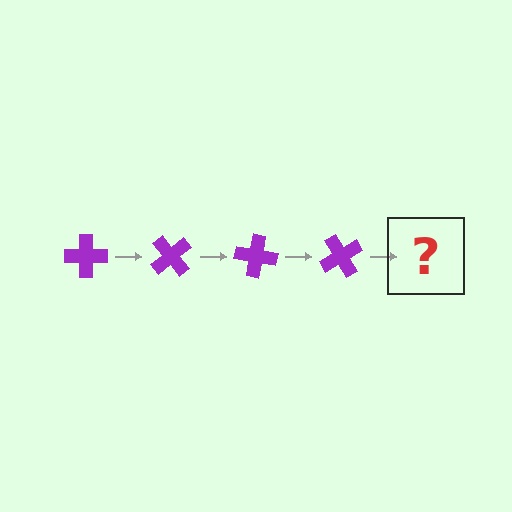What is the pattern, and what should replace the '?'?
The pattern is that the cross rotates 50 degrees each step. The '?' should be a purple cross rotated 200 degrees.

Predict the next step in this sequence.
The next step is a purple cross rotated 200 degrees.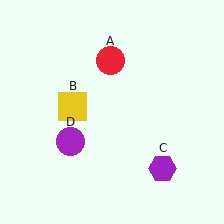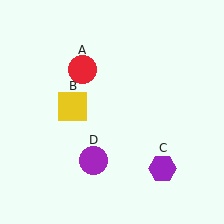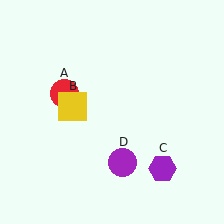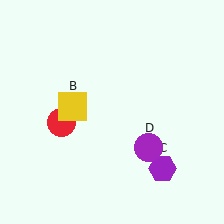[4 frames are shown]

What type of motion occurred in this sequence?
The red circle (object A), purple circle (object D) rotated counterclockwise around the center of the scene.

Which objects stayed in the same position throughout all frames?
Yellow square (object B) and purple hexagon (object C) remained stationary.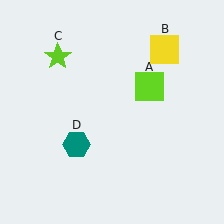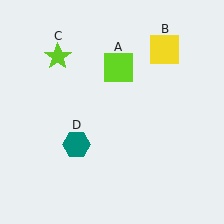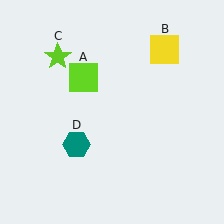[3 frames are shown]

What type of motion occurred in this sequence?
The lime square (object A) rotated counterclockwise around the center of the scene.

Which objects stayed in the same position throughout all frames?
Yellow square (object B) and lime star (object C) and teal hexagon (object D) remained stationary.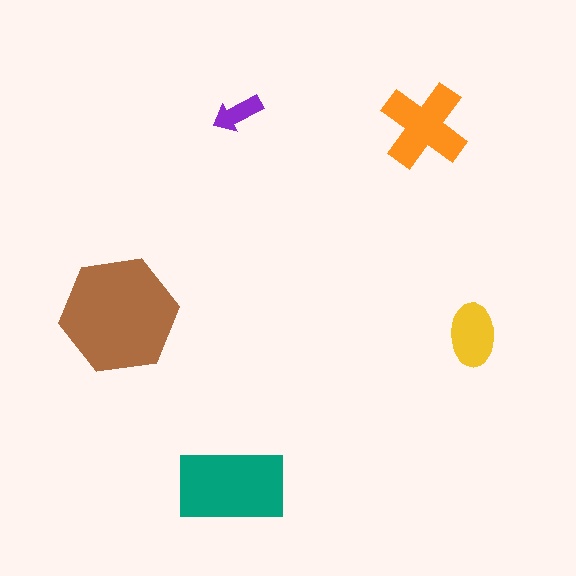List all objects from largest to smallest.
The brown hexagon, the teal rectangle, the orange cross, the yellow ellipse, the purple arrow.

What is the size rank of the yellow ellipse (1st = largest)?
4th.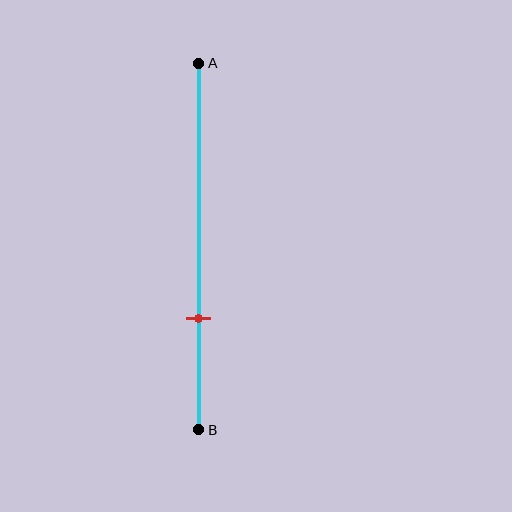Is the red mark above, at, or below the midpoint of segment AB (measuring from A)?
The red mark is below the midpoint of segment AB.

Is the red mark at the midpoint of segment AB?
No, the mark is at about 70% from A, not at the 50% midpoint.